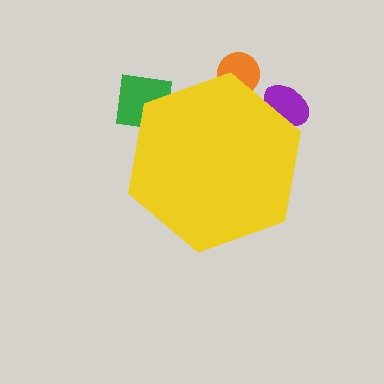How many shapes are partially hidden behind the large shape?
3 shapes are partially hidden.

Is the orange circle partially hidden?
Yes, the orange circle is partially hidden behind the yellow hexagon.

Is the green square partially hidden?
Yes, the green square is partially hidden behind the yellow hexagon.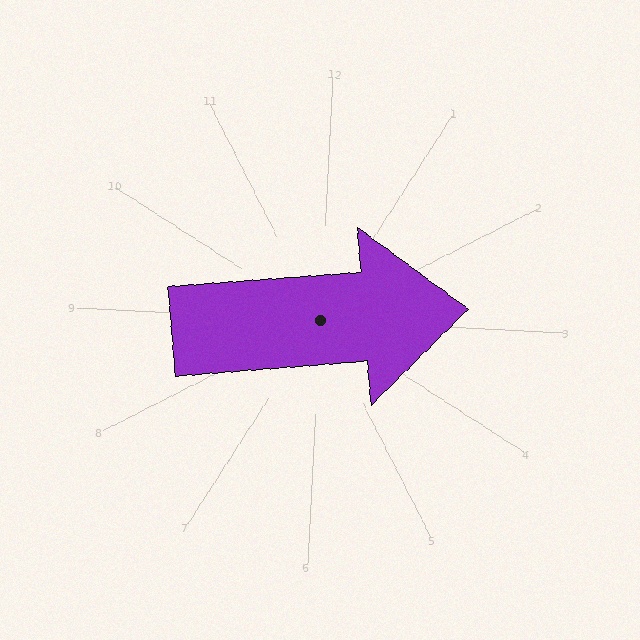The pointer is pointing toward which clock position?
Roughly 3 o'clock.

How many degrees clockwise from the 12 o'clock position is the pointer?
Approximately 83 degrees.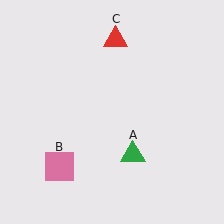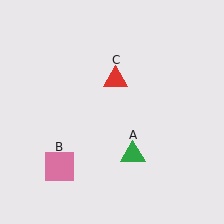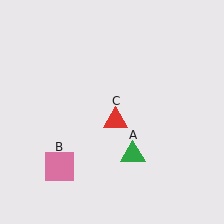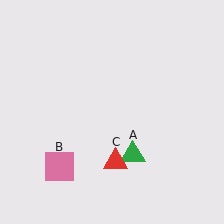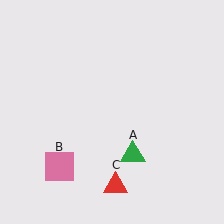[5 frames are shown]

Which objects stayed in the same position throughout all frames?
Green triangle (object A) and pink square (object B) remained stationary.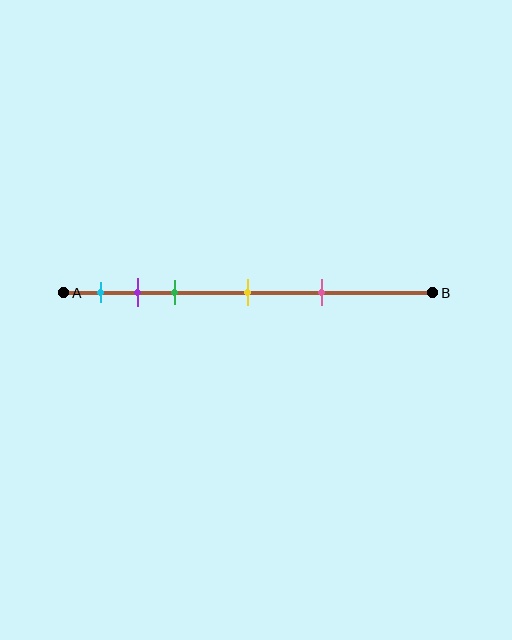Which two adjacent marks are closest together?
The purple and green marks are the closest adjacent pair.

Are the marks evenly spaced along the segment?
No, the marks are not evenly spaced.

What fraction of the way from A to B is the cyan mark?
The cyan mark is approximately 10% (0.1) of the way from A to B.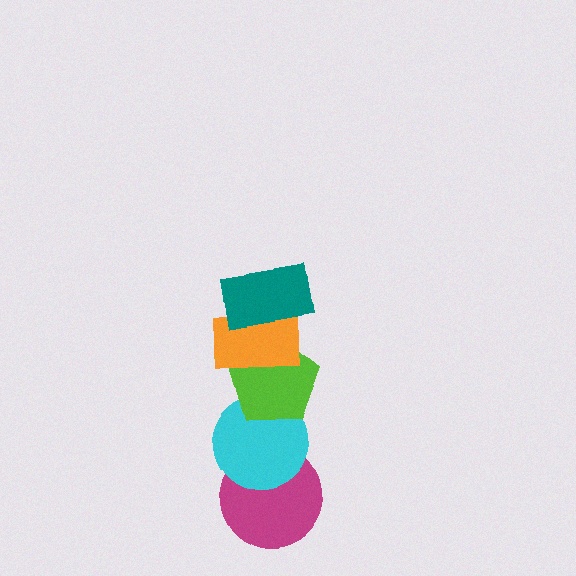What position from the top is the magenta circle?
The magenta circle is 5th from the top.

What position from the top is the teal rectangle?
The teal rectangle is 1st from the top.